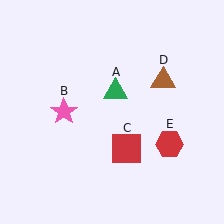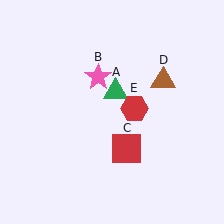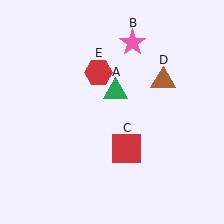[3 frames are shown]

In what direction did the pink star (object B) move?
The pink star (object B) moved up and to the right.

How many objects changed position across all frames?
2 objects changed position: pink star (object B), red hexagon (object E).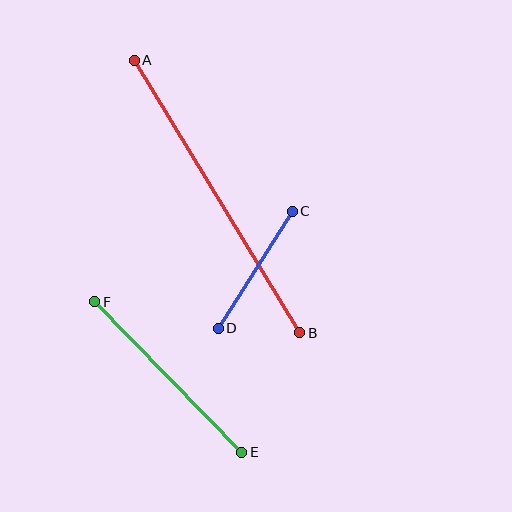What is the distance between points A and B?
The distance is approximately 319 pixels.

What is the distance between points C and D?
The distance is approximately 138 pixels.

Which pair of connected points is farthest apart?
Points A and B are farthest apart.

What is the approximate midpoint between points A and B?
The midpoint is at approximately (217, 197) pixels.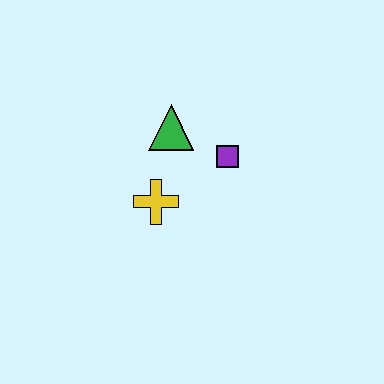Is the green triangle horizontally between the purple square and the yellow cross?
Yes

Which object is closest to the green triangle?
The purple square is closest to the green triangle.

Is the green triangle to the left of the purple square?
Yes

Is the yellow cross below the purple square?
Yes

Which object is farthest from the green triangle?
The yellow cross is farthest from the green triangle.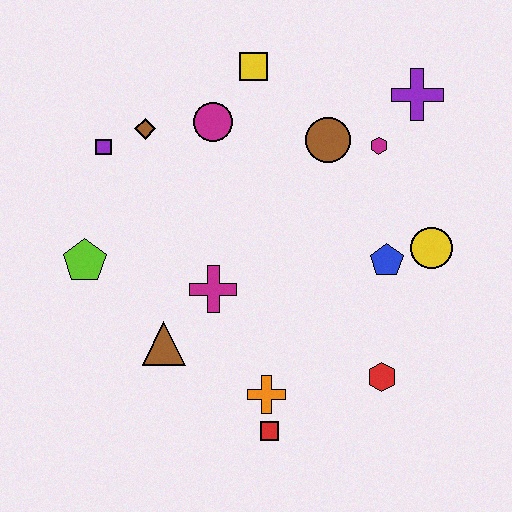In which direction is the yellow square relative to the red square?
The yellow square is above the red square.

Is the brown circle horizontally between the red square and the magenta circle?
No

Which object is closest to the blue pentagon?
The yellow circle is closest to the blue pentagon.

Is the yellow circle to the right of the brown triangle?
Yes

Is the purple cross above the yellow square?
No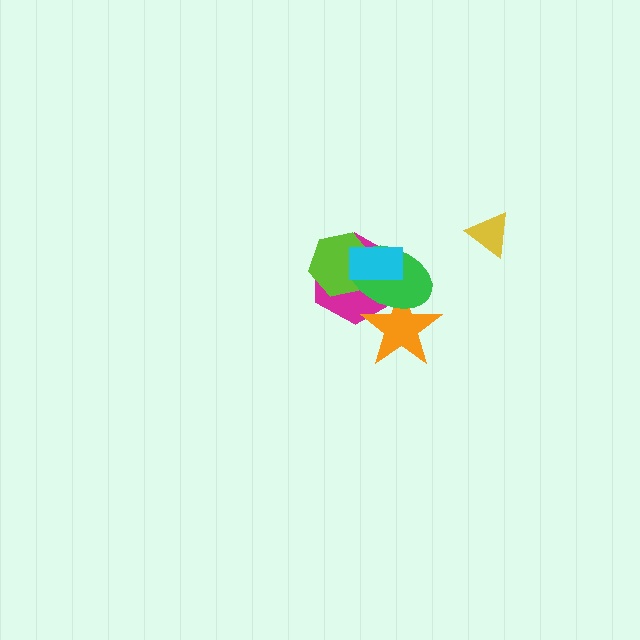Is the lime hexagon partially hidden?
Yes, it is partially covered by another shape.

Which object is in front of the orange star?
The green ellipse is in front of the orange star.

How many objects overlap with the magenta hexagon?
4 objects overlap with the magenta hexagon.